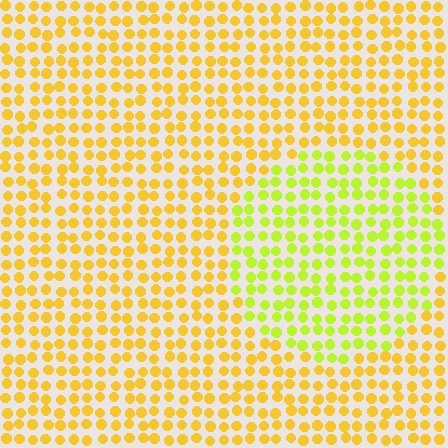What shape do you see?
I see a circle.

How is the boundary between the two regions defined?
The boundary is defined purely by a slight shift in hue (about 33 degrees). Spacing, size, and orientation are identical on both sides.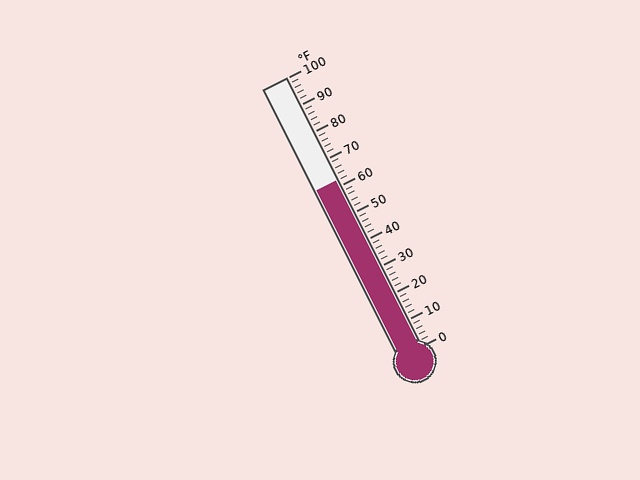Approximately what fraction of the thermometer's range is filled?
The thermometer is filled to approximately 60% of its range.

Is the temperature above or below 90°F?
The temperature is below 90°F.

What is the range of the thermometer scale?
The thermometer scale ranges from 0°F to 100°F.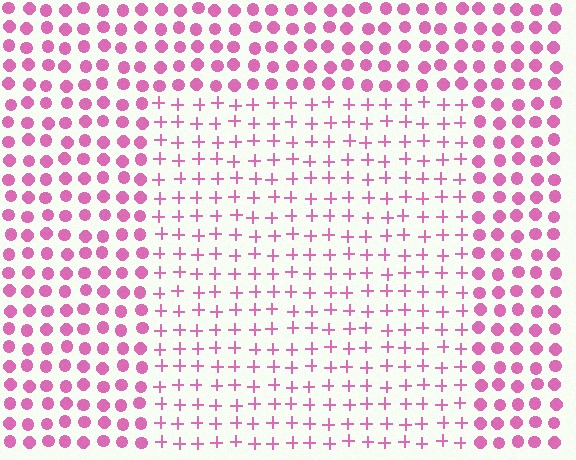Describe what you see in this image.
The image is filled with small pink elements arranged in a uniform grid. A rectangle-shaped region contains plus signs, while the surrounding area contains circles. The boundary is defined purely by the change in element shape.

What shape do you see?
I see a rectangle.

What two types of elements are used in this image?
The image uses plus signs inside the rectangle region and circles outside it.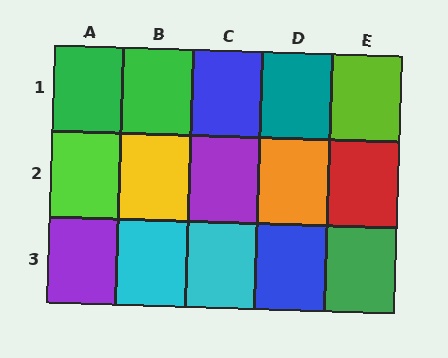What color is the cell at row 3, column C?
Cyan.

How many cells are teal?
1 cell is teal.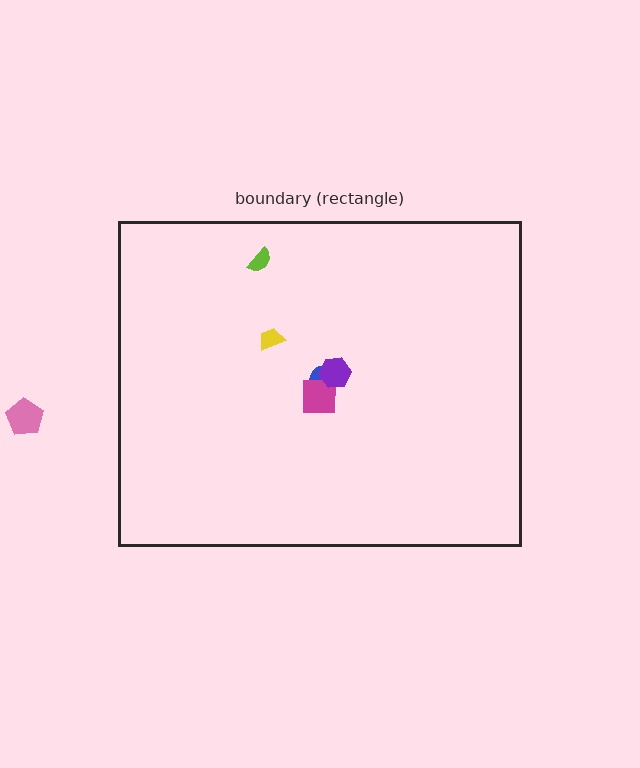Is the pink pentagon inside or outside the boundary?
Outside.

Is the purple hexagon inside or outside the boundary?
Inside.